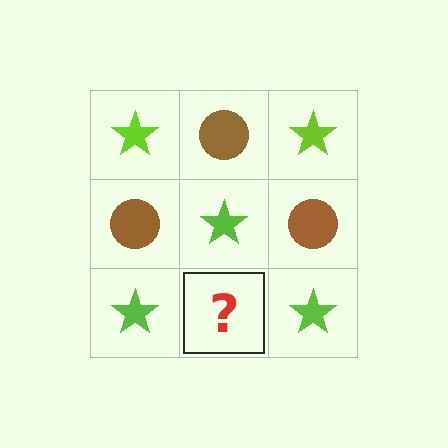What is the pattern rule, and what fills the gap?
The rule is that it alternates lime star and brown circle in a checkerboard pattern. The gap should be filled with a brown circle.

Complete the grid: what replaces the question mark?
The question mark should be replaced with a brown circle.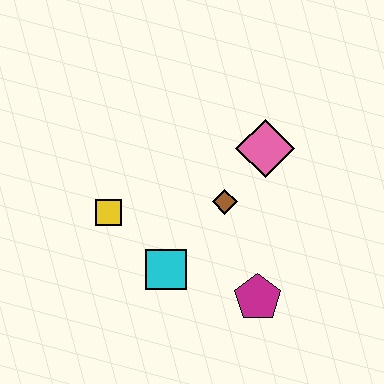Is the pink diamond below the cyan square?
No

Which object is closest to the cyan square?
The yellow square is closest to the cyan square.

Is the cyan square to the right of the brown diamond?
No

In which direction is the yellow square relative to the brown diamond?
The yellow square is to the left of the brown diamond.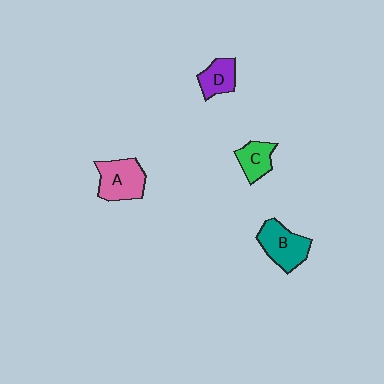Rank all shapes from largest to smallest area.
From largest to smallest: A (pink), B (teal), D (purple), C (green).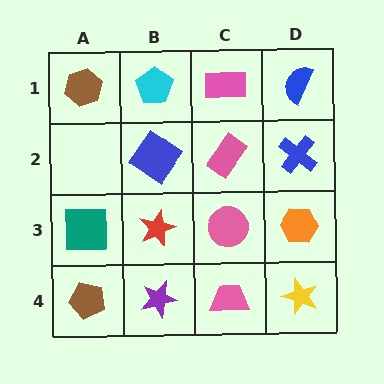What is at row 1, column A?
A brown hexagon.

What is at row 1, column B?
A cyan pentagon.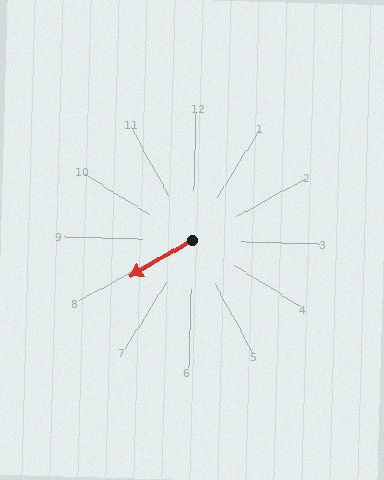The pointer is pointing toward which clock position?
Roughly 8 o'clock.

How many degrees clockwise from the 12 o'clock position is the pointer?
Approximately 238 degrees.